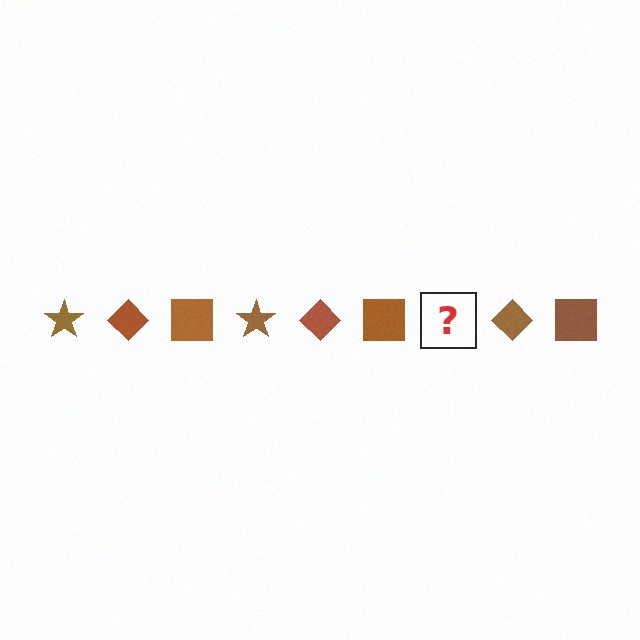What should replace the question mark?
The question mark should be replaced with a brown star.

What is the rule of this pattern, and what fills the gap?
The rule is that the pattern cycles through star, diamond, square shapes in brown. The gap should be filled with a brown star.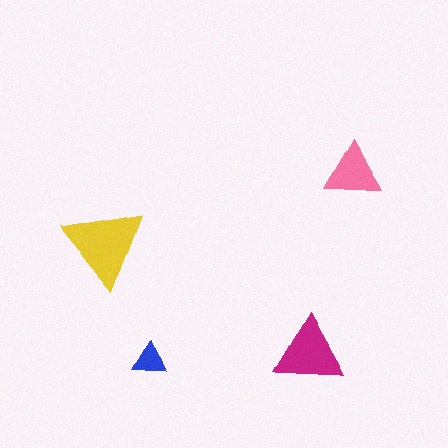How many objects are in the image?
There are 4 objects in the image.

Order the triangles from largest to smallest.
the yellow one, the magenta one, the pink one, the blue one.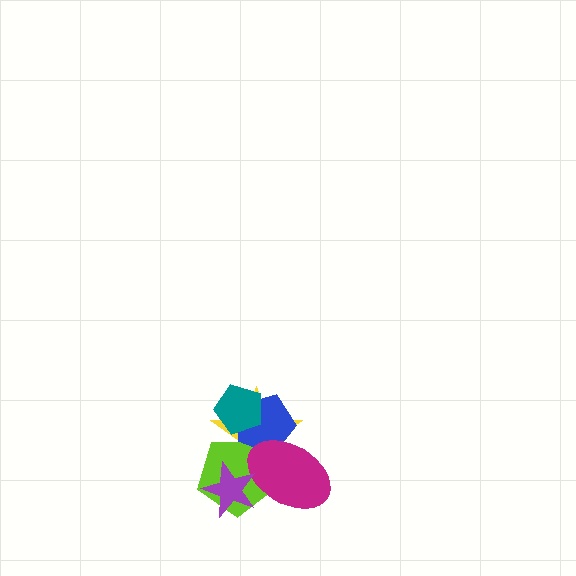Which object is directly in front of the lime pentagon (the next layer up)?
The blue pentagon is directly in front of the lime pentagon.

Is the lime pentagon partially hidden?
Yes, it is partially covered by another shape.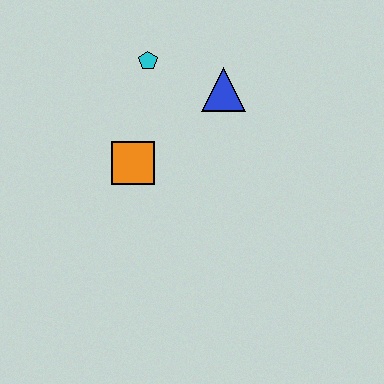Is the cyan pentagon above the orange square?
Yes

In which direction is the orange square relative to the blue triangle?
The orange square is to the left of the blue triangle.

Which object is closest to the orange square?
The cyan pentagon is closest to the orange square.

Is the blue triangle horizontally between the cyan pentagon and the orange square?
No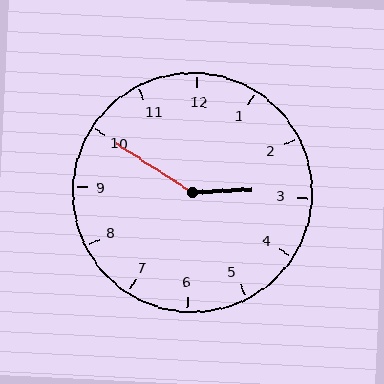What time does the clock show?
2:50.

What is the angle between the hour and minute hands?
Approximately 145 degrees.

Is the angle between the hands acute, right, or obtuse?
It is obtuse.